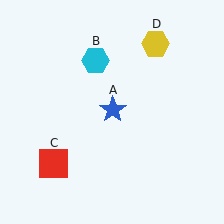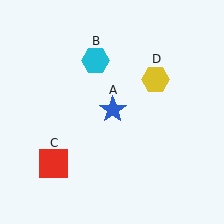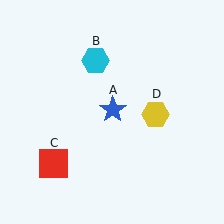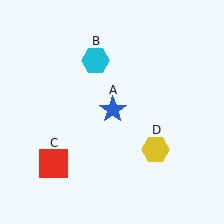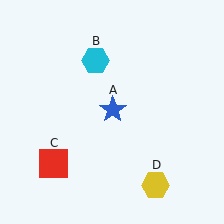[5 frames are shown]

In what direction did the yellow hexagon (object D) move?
The yellow hexagon (object D) moved down.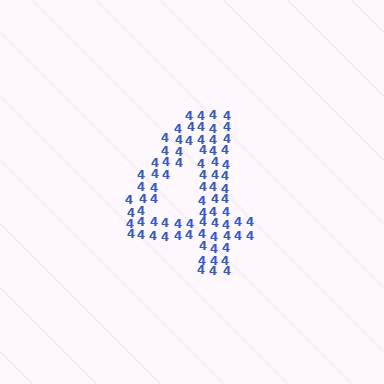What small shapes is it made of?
It is made of small digit 4's.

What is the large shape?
The large shape is the digit 4.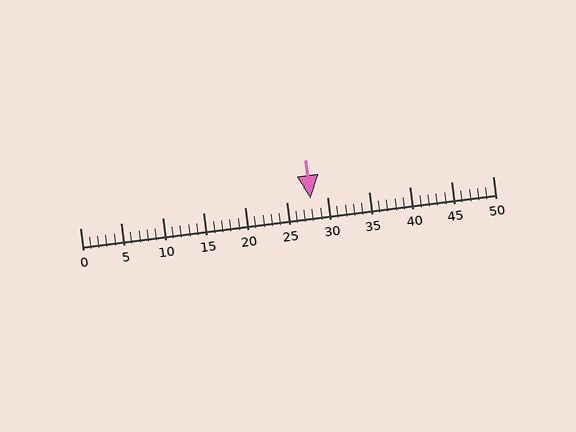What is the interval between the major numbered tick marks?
The major tick marks are spaced 5 units apart.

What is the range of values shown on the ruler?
The ruler shows values from 0 to 50.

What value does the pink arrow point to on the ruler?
The pink arrow points to approximately 28.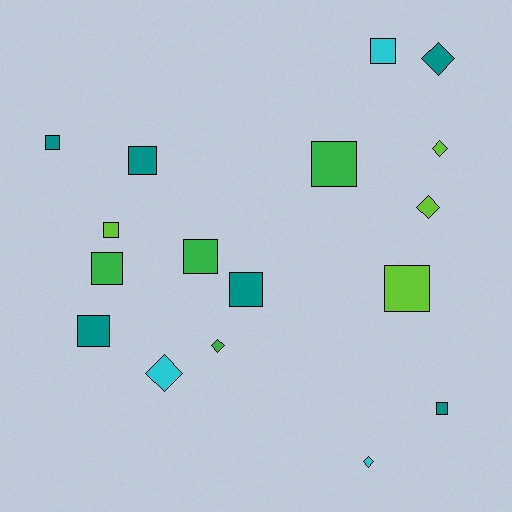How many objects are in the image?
There are 17 objects.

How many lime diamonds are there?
There are 2 lime diamonds.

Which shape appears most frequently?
Square, with 11 objects.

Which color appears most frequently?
Teal, with 6 objects.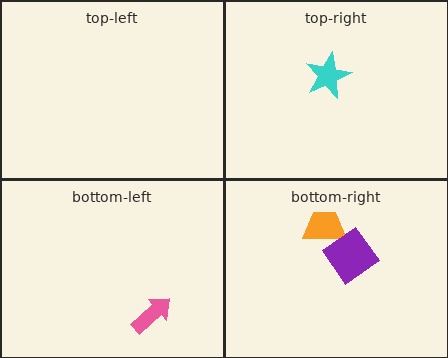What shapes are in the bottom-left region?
The pink arrow.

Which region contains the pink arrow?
The bottom-left region.